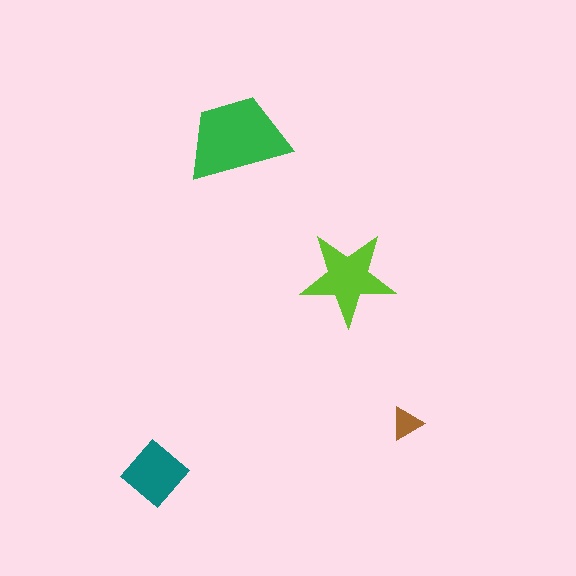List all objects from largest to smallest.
The green trapezoid, the lime star, the teal diamond, the brown triangle.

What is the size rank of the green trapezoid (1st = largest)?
1st.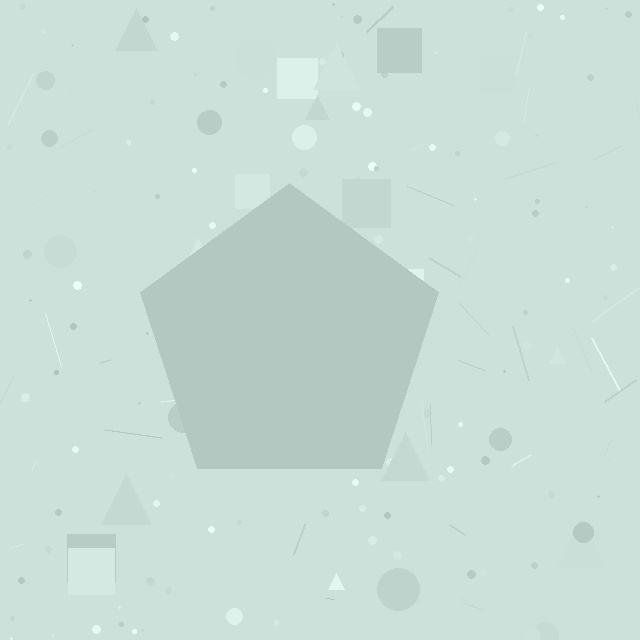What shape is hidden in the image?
A pentagon is hidden in the image.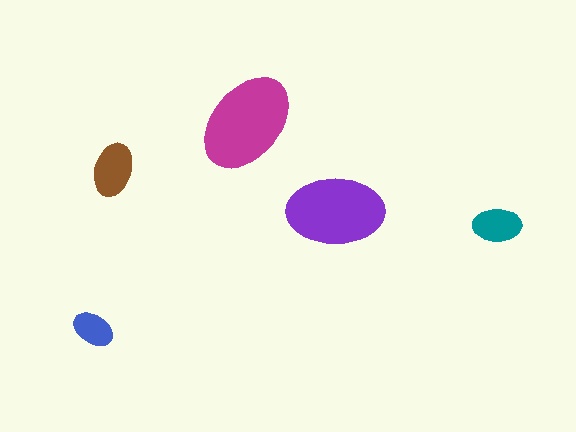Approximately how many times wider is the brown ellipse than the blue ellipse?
About 1.5 times wider.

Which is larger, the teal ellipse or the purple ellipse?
The purple one.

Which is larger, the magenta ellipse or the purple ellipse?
The magenta one.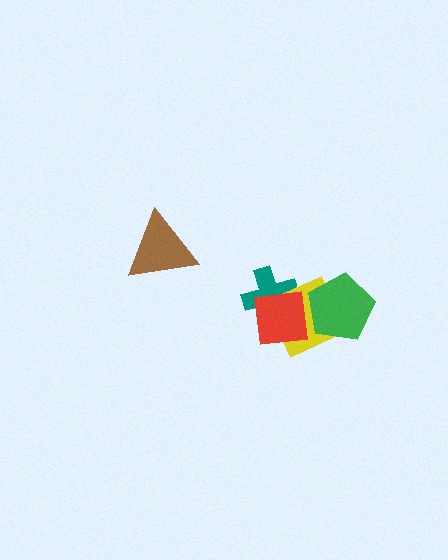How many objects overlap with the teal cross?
2 objects overlap with the teal cross.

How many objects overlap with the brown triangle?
0 objects overlap with the brown triangle.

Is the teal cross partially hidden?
Yes, it is partially covered by another shape.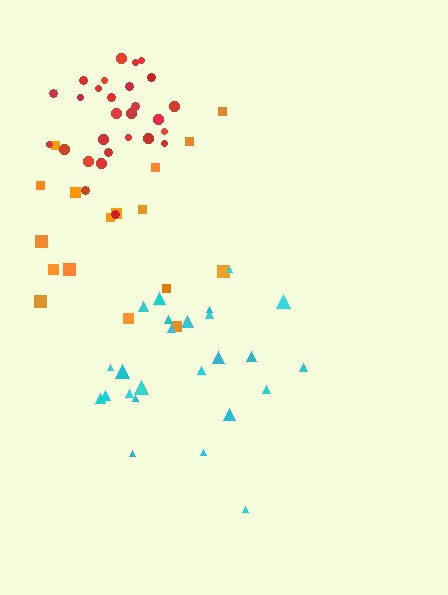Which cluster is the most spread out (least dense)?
Orange.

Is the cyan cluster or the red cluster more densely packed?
Red.